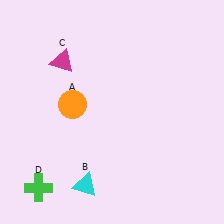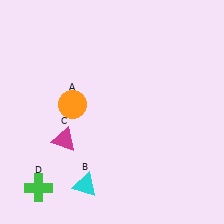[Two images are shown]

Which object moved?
The magenta triangle (C) moved down.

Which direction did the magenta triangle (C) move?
The magenta triangle (C) moved down.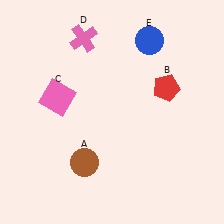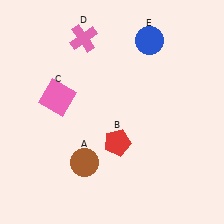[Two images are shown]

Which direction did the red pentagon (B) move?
The red pentagon (B) moved down.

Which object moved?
The red pentagon (B) moved down.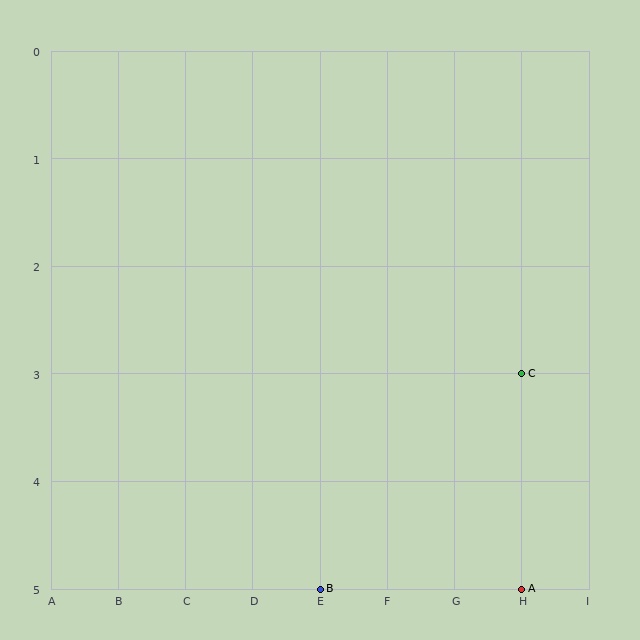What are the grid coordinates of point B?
Point B is at grid coordinates (E, 5).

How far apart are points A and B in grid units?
Points A and B are 3 columns apart.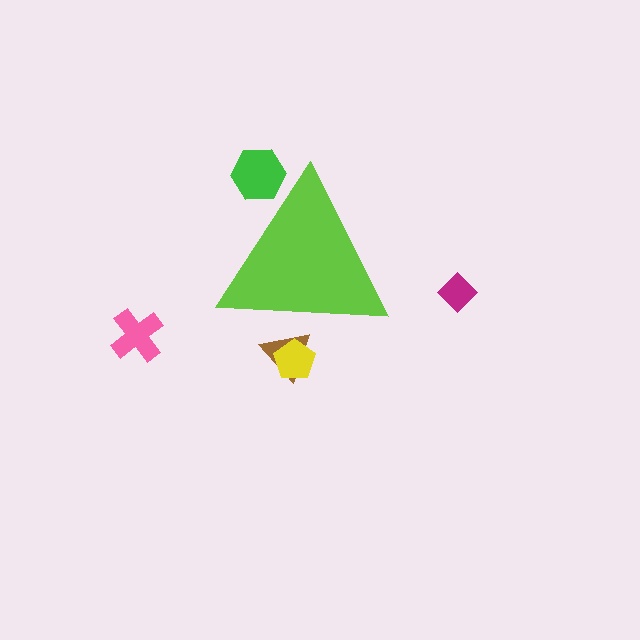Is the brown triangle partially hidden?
Yes, the brown triangle is partially hidden behind the lime triangle.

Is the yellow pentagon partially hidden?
Yes, the yellow pentagon is partially hidden behind the lime triangle.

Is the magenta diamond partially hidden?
No, the magenta diamond is fully visible.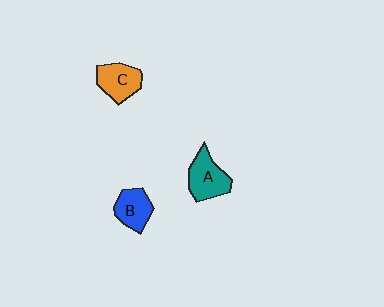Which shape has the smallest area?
Shape B (blue).